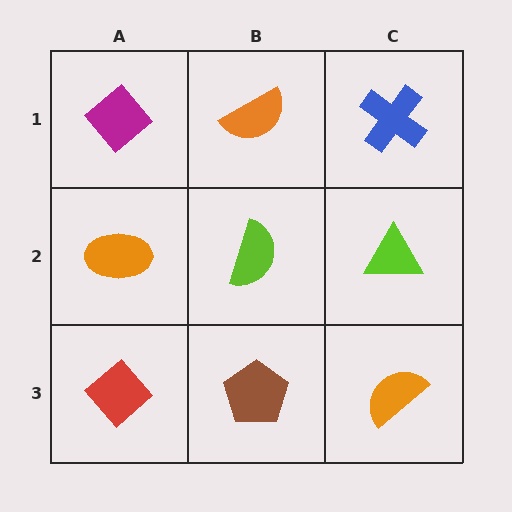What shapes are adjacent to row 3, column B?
A lime semicircle (row 2, column B), a red diamond (row 3, column A), an orange semicircle (row 3, column C).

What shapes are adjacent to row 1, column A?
An orange ellipse (row 2, column A), an orange semicircle (row 1, column B).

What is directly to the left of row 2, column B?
An orange ellipse.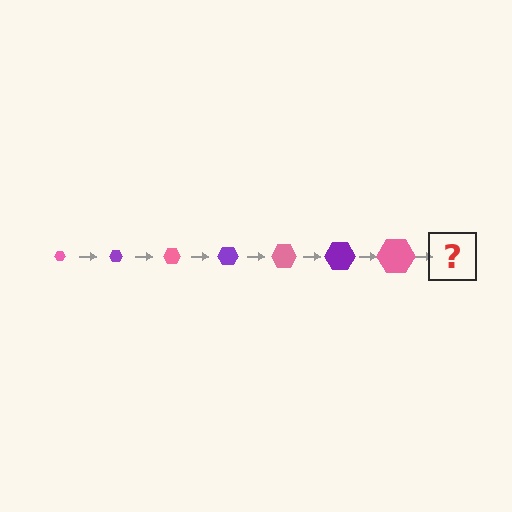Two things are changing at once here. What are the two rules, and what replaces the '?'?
The two rules are that the hexagon grows larger each step and the color cycles through pink and purple. The '?' should be a purple hexagon, larger than the previous one.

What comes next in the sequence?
The next element should be a purple hexagon, larger than the previous one.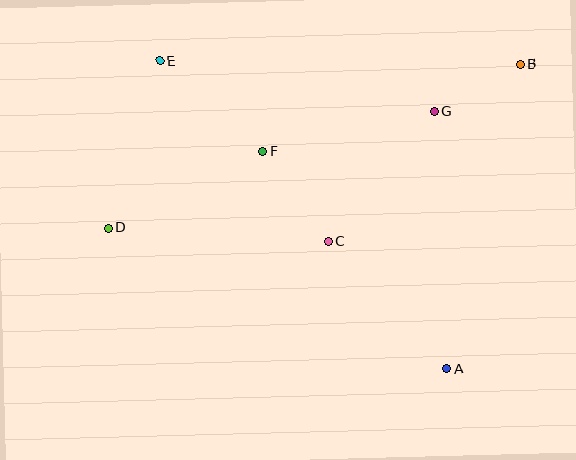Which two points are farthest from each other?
Points B and D are farthest from each other.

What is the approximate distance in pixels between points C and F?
The distance between C and F is approximately 111 pixels.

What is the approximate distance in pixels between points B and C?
The distance between B and C is approximately 261 pixels.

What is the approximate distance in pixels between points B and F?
The distance between B and F is approximately 272 pixels.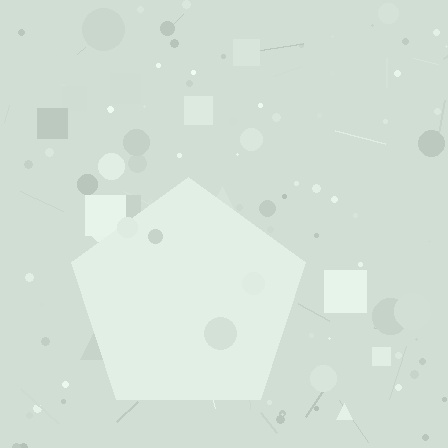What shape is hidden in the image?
A pentagon is hidden in the image.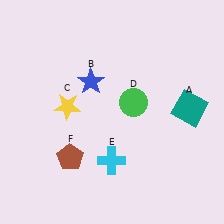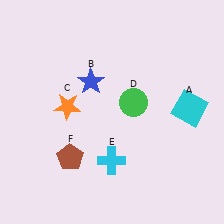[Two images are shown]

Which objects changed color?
A changed from teal to cyan. C changed from yellow to orange.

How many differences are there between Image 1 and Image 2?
There are 2 differences between the two images.